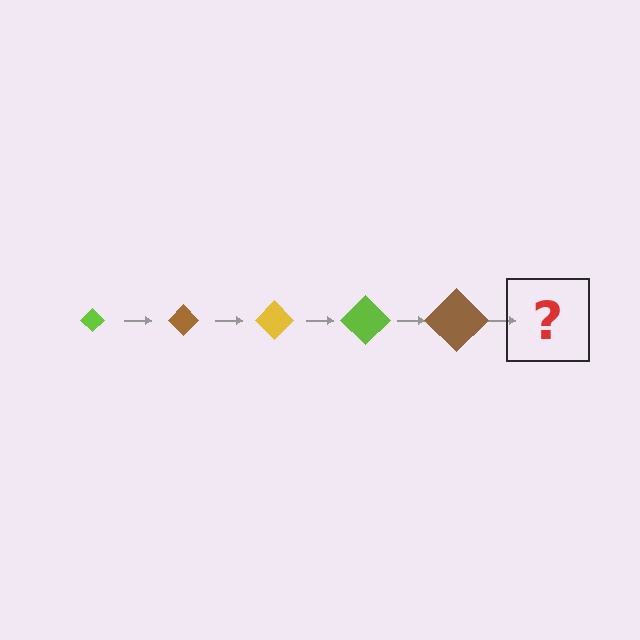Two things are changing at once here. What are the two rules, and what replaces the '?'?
The two rules are that the diamond grows larger each step and the color cycles through lime, brown, and yellow. The '?' should be a yellow diamond, larger than the previous one.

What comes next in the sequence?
The next element should be a yellow diamond, larger than the previous one.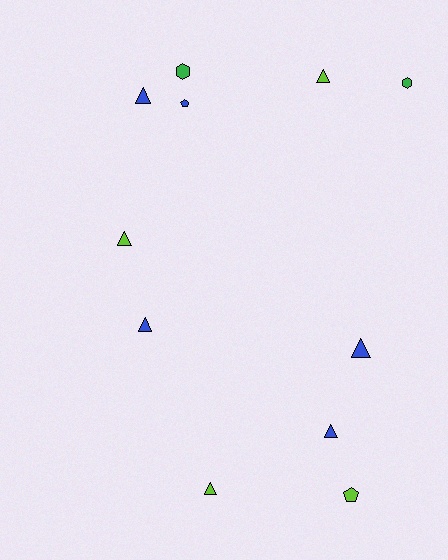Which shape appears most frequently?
Triangle, with 7 objects.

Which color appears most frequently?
Blue, with 5 objects.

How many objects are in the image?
There are 11 objects.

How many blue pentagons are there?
There is 1 blue pentagon.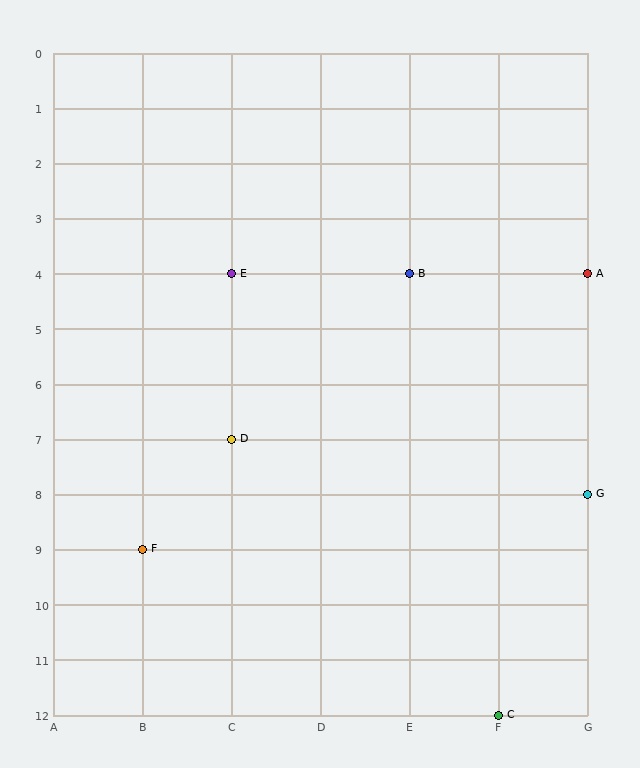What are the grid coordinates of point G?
Point G is at grid coordinates (G, 8).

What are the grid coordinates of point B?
Point B is at grid coordinates (E, 4).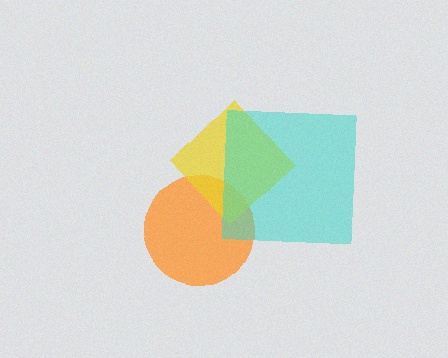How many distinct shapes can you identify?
There are 3 distinct shapes: an orange circle, a yellow diamond, a cyan square.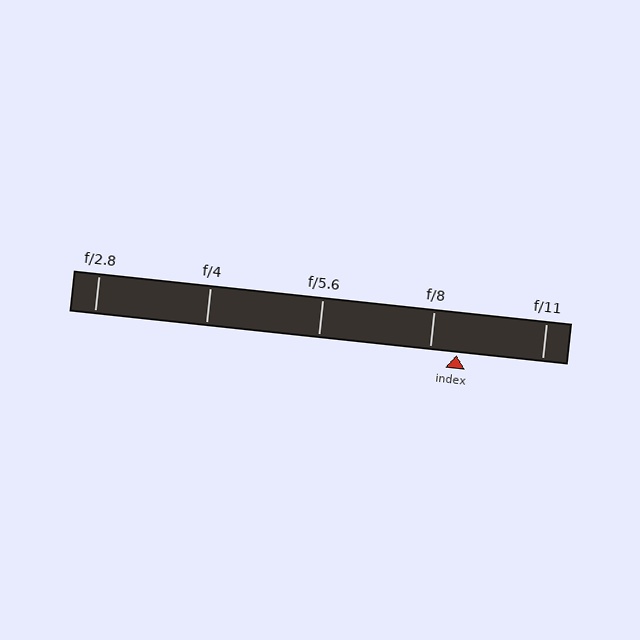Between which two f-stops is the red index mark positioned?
The index mark is between f/8 and f/11.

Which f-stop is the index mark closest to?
The index mark is closest to f/8.